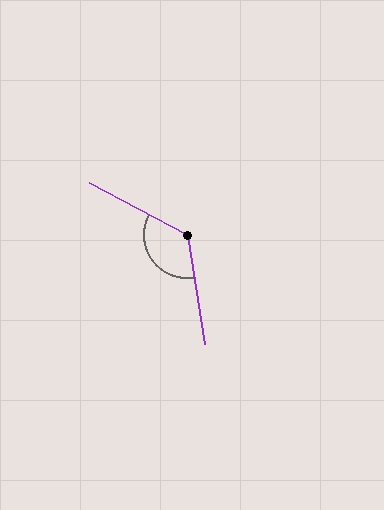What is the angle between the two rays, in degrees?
Approximately 126 degrees.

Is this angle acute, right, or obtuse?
It is obtuse.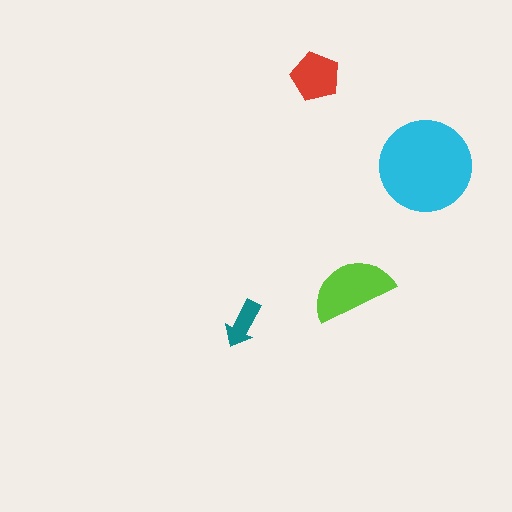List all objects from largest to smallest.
The cyan circle, the lime semicircle, the red pentagon, the teal arrow.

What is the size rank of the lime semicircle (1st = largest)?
2nd.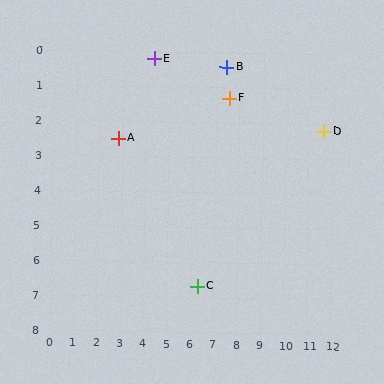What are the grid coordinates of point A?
Point A is at approximately (2.8, 2.5).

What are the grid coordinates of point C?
Point C is at approximately (6.3, 6.7).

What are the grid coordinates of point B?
Point B is at approximately (7.4, 0.4).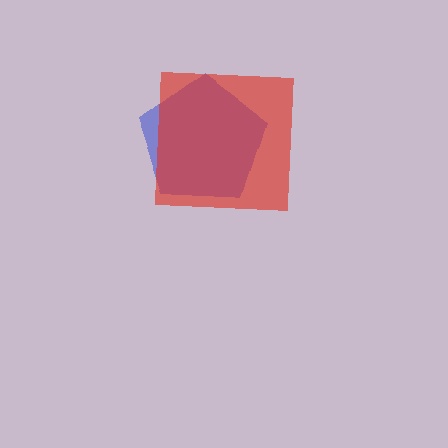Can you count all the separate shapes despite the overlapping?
Yes, there are 2 separate shapes.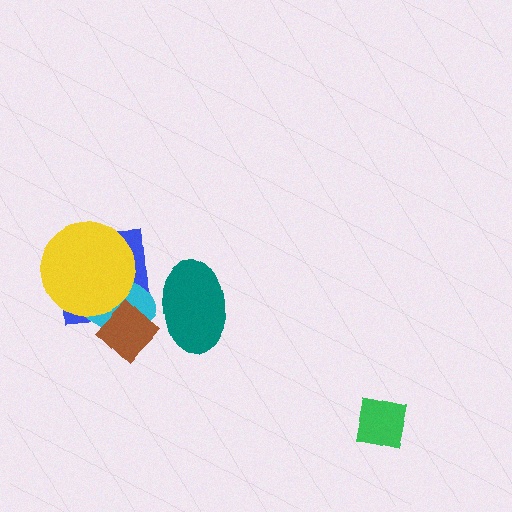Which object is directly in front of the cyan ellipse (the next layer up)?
The brown diamond is directly in front of the cyan ellipse.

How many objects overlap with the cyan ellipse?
4 objects overlap with the cyan ellipse.